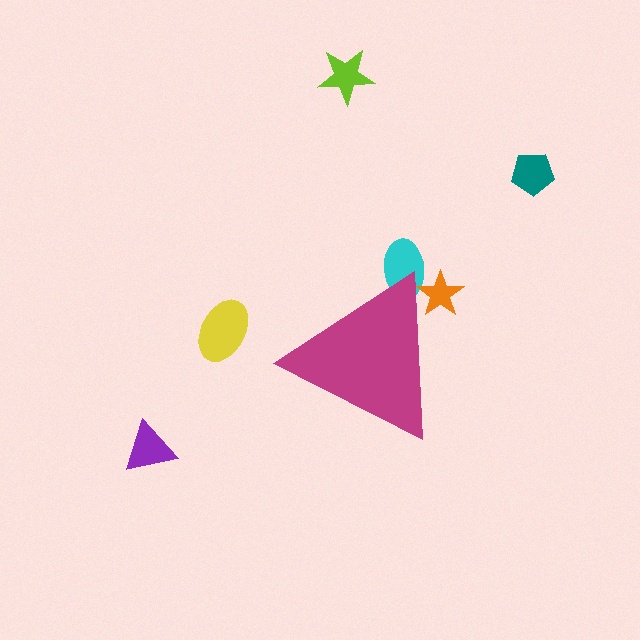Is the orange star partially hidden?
Yes, the orange star is partially hidden behind the magenta triangle.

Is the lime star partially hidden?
No, the lime star is fully visible.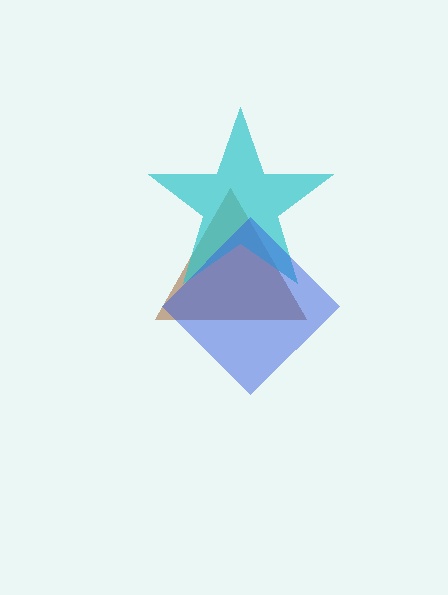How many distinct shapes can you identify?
There are 3 distinct shapes: a brown triangle, a cyan star, a blue diamond.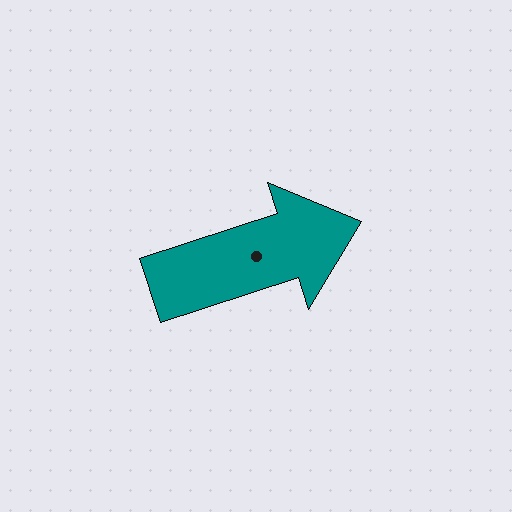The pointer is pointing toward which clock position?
Roughly 2 o'clock.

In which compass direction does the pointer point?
East.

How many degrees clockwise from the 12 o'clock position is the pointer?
Approximately 72 degrees.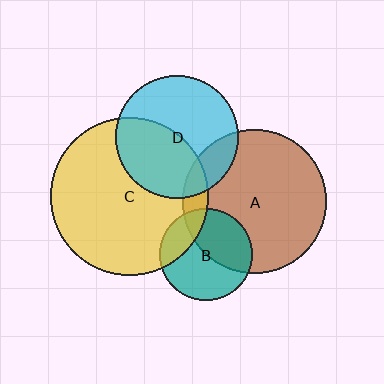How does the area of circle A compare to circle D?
Approximately 1.4 times.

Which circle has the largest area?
Circle C (yellow).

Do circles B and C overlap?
Yes.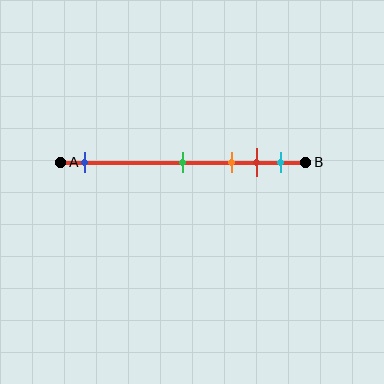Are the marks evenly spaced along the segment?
No, the marks are not evenly spaced.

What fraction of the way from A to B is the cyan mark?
The cyan mark is approximately 90% (0.9) of the way from A to B.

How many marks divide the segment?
There are 5 marks dividing the segment.